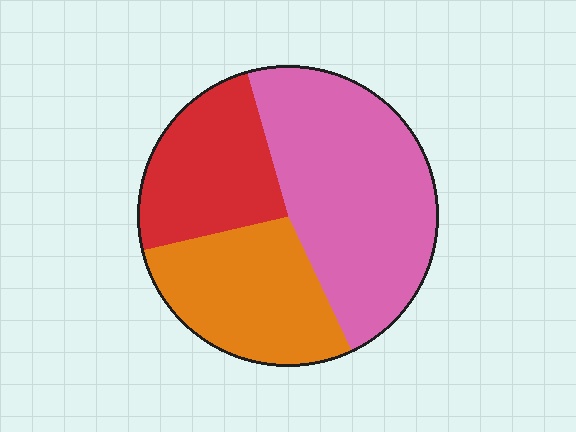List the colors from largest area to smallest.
From largest to smallest: pink, orange, red.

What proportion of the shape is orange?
Orange covers roughly 30% of the shape.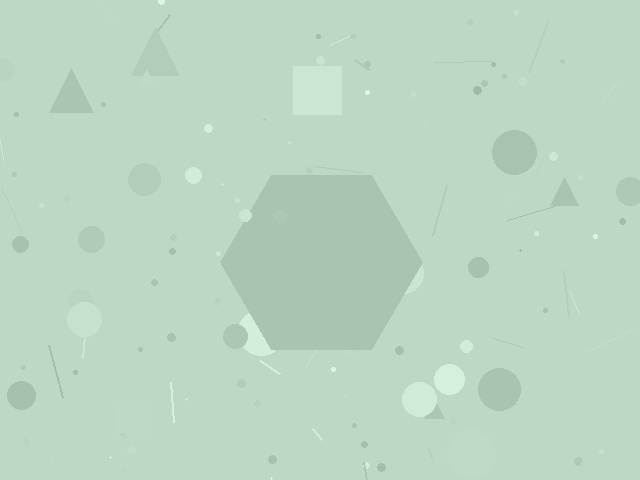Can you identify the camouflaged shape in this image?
The camouflaged shape is a hexagon.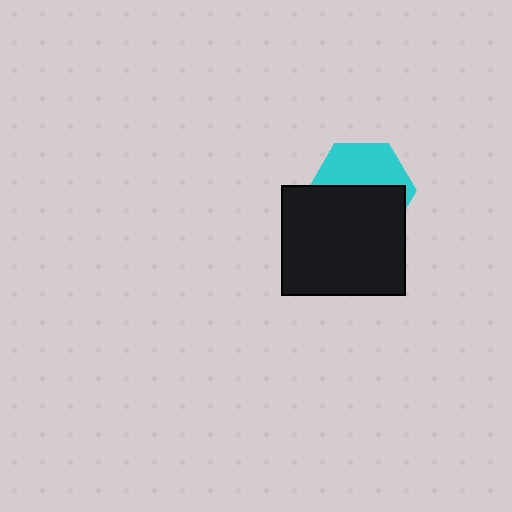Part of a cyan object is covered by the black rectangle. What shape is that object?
It is a hexagon.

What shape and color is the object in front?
The object in front is a black rectangle.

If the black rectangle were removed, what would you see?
You would see the complete cyan hexagon.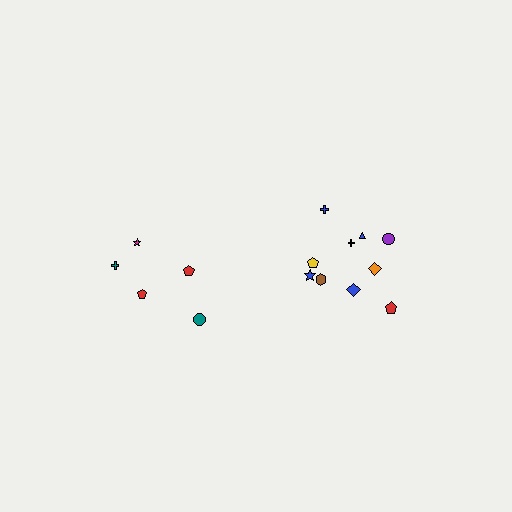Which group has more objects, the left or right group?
The right group.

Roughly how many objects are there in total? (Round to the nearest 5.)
Roughly 15 objects in total.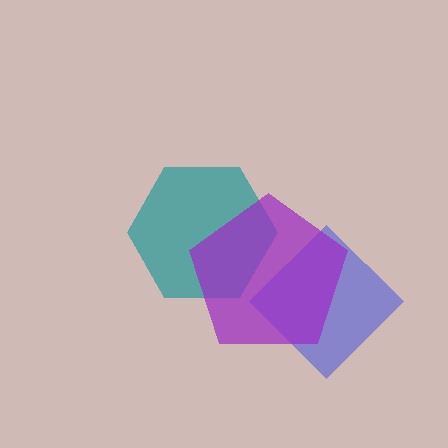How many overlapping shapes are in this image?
There are 3 overlapping shapes in the image.